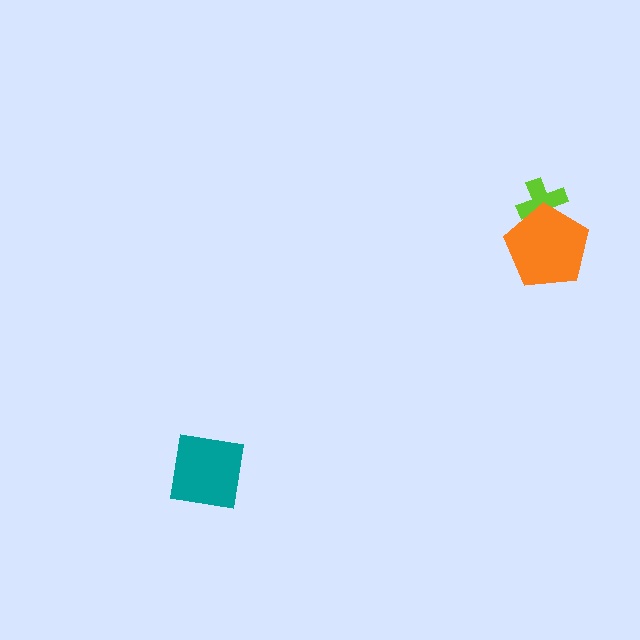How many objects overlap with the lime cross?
1 object overlaps with the lime cross.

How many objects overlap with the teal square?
0 objects overlap with the teal square.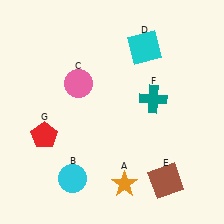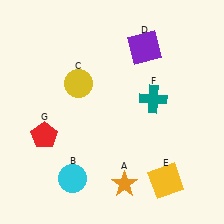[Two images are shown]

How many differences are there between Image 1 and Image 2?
There are 3 differences between the two images.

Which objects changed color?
C changed from pink to yellow. D changed from cyan to purple. E changed from brown to yellow.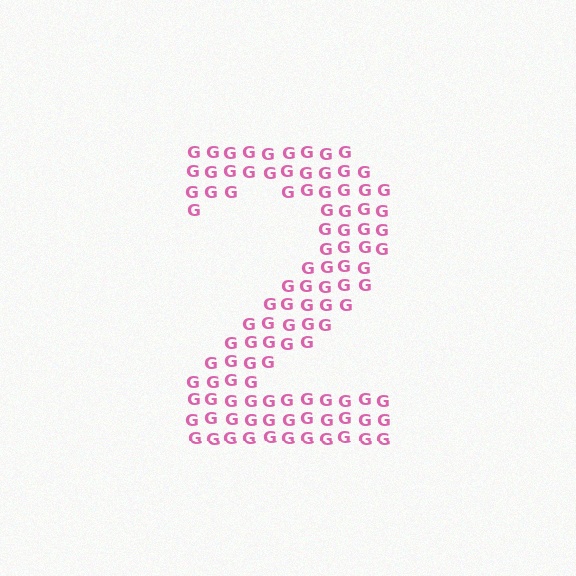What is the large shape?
The large shape is the digit 2.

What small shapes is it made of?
It is made of small letter G's.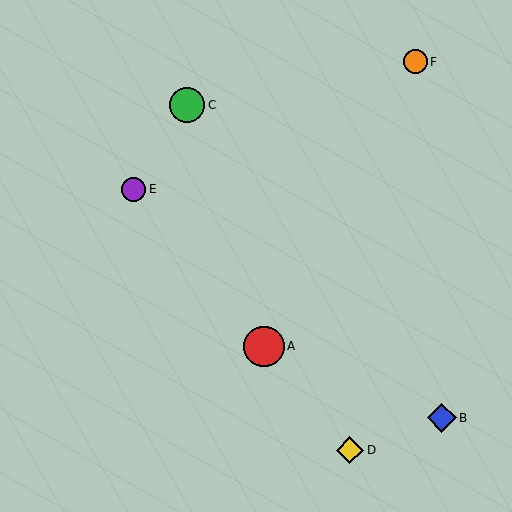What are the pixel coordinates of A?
Object A is at (264, 346).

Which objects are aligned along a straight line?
Objects A, D, E are aligned along a straight line.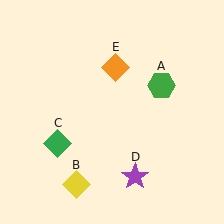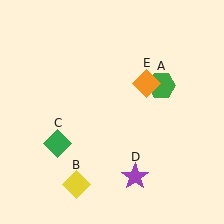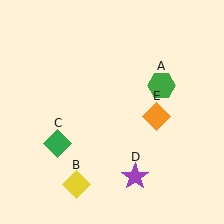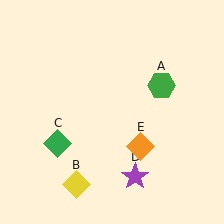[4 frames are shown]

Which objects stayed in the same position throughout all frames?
Green hexagon (object A) and yellow diamond (object B) and green diamond (object C) and purple star (object D) remained stationary.